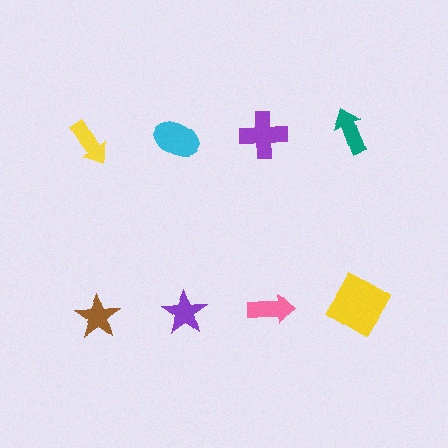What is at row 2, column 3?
A pink arrow.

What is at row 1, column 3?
A purple cross.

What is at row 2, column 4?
A yellow diamond.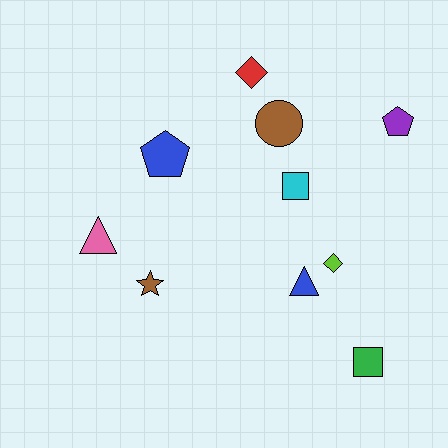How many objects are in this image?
There are 10 objects.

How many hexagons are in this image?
There are no hexagons.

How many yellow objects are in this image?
There are no yellow objects.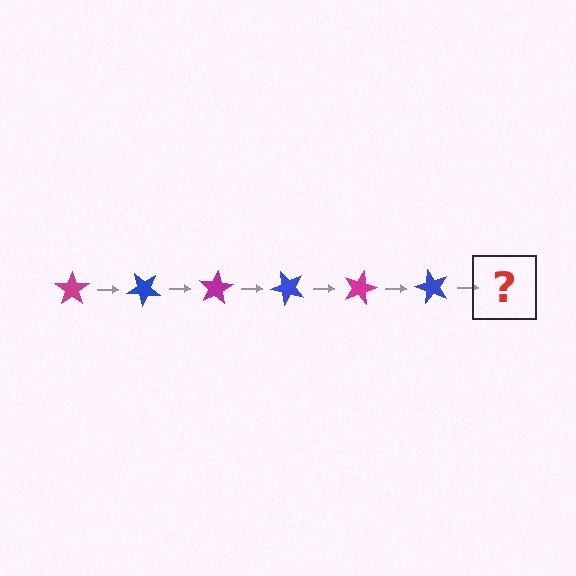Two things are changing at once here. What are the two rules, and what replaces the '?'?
The two rules are that it rotates 40 degrees each step and the color cycles through magenta and blue. The '?' should be a magenta star, rotated 240 degrees from the start.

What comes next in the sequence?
The next element should be a magenta star, rotated 240 degrees from the start.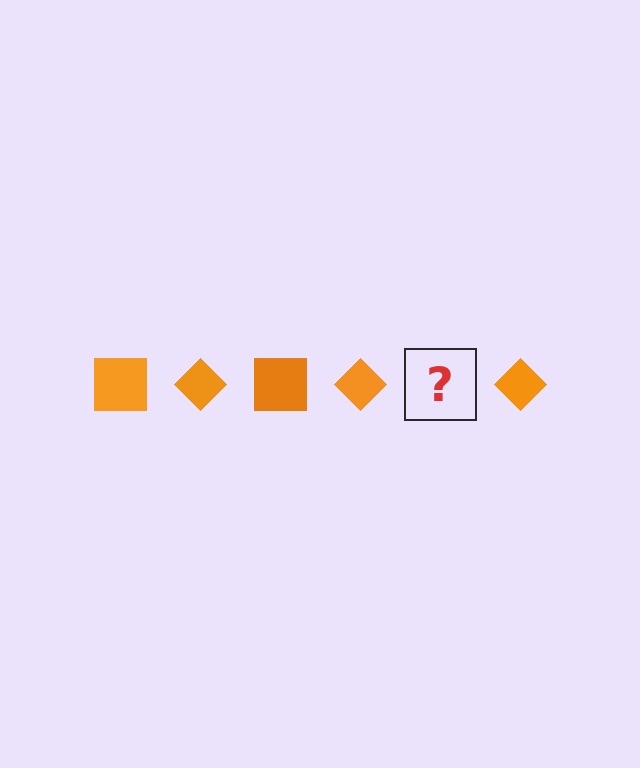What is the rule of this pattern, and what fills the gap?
The rule is that the pattern cycles through square, diamond shapes in orange. The gap should be filled with an orange square.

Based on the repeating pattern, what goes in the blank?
The blank should be an orange square.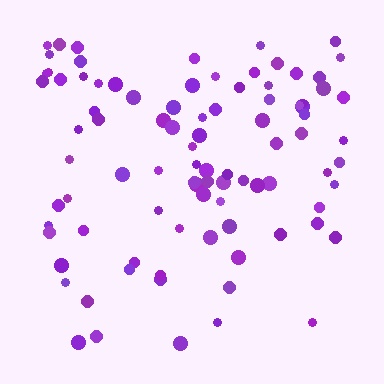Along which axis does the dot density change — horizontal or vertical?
Vertical.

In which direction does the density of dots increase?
From bottom to top, with the top side densest.